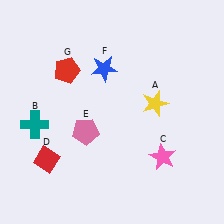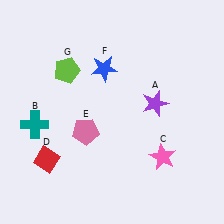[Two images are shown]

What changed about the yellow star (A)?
In Image 1, A is yellow. In Image 2, it changed to purple.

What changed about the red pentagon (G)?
In Image 1, G is red. In Image 2, it changed to lime.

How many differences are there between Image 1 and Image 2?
There are 2 differences between the two images.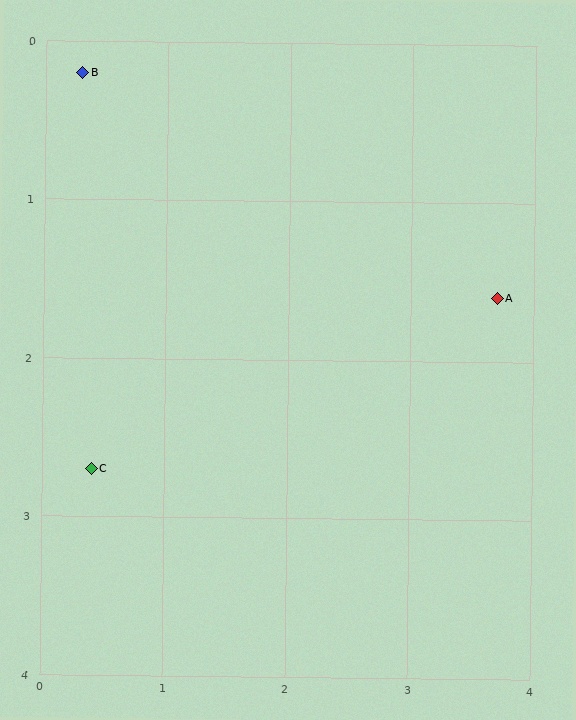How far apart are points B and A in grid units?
Points B and A are about 3.7 grid units apart.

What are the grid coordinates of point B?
Point B is at approximately (0.3, 0.2).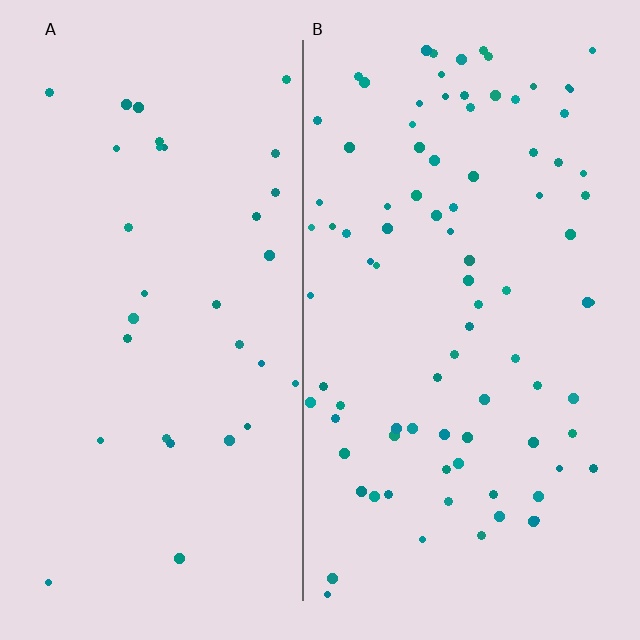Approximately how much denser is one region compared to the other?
Approximately 2.8× — region B over region A.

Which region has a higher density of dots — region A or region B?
B (the right).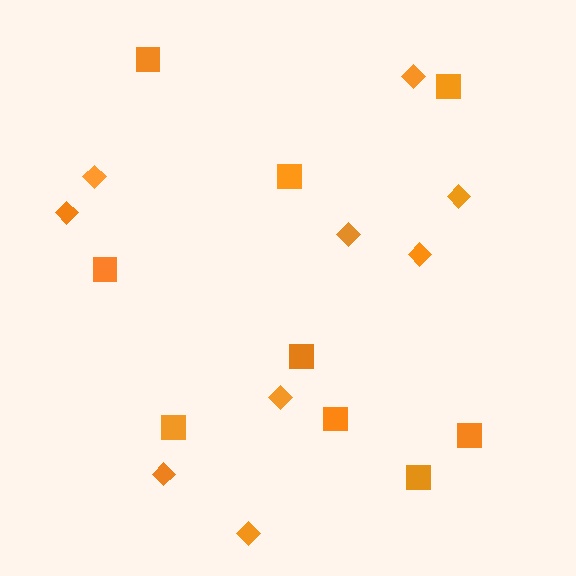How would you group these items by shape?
There are 2 groups: one group of diamonds (9) and one group of squares (9).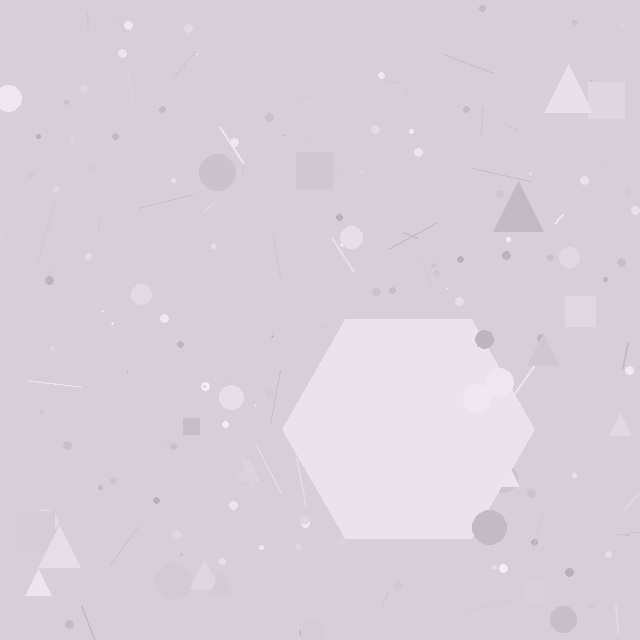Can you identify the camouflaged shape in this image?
The camouflaged shape is a hexagon.